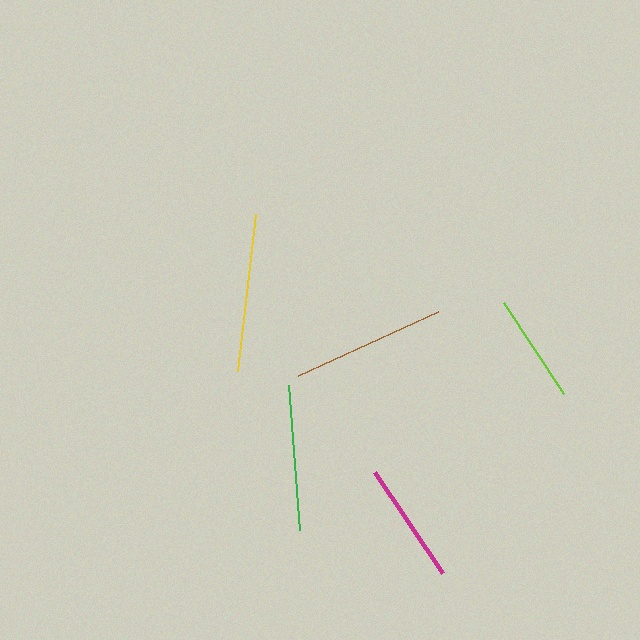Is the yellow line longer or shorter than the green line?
The yellow line is longer than the green line.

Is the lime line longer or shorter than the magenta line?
The magenta line is longer than the lime line.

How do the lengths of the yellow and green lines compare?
The yellow and green lines are approximately the same length.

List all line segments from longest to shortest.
From longest to shortest: yellow, brown, green, magenta, lime.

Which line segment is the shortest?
The lime line is the shortest at approximately 109 pixels.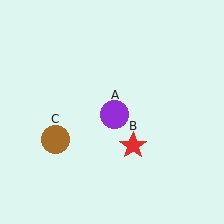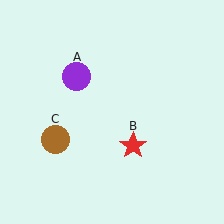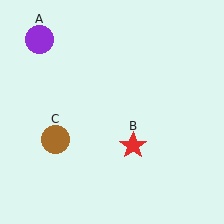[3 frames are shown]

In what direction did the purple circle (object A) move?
The purple circle (object A) moved up and to the left.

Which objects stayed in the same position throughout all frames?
Red star (object B) and brown circle (object C) remained stationary.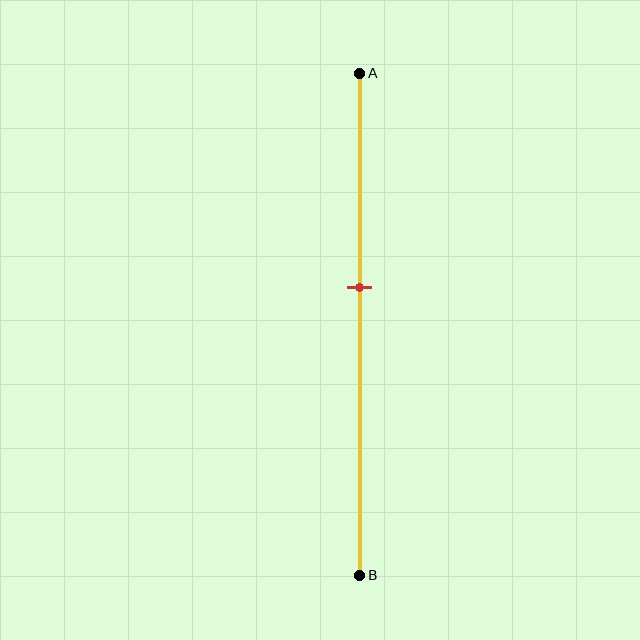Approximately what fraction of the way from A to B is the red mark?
The red mark is approximately 45% of the way from A to B.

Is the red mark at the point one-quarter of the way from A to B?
No, the mark is at about 45% from A, not at the 25% one-quarter point.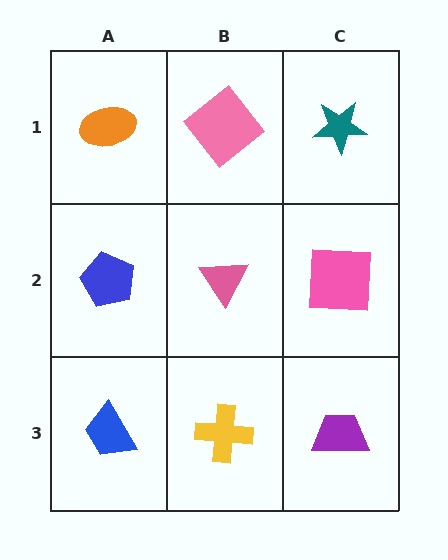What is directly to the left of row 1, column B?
An orange ellipse.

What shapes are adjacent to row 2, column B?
A pink diamond (row 1, column B), a yellow cross (row 3, column B), a blue pentagon (row 2, column A), a pink square (row 2, column C).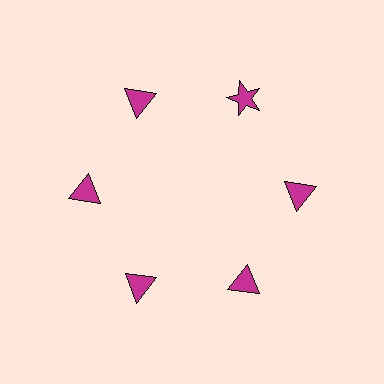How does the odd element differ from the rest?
It has a different shape: star instead of triangle.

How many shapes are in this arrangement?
There are 6 shapes arranged in a ring pattern.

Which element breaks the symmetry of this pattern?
The magenta star at roughly the 1 o'clock position breaks the symmetry. All other shapes are magenta triangles.